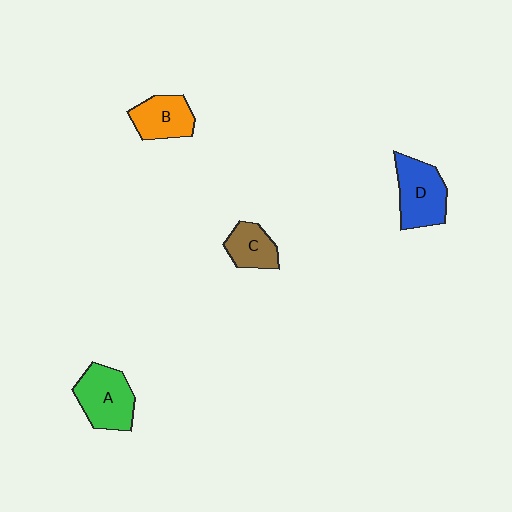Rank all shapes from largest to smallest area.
From largest to smallest: A (green), D (blue), B (orange), C (brown).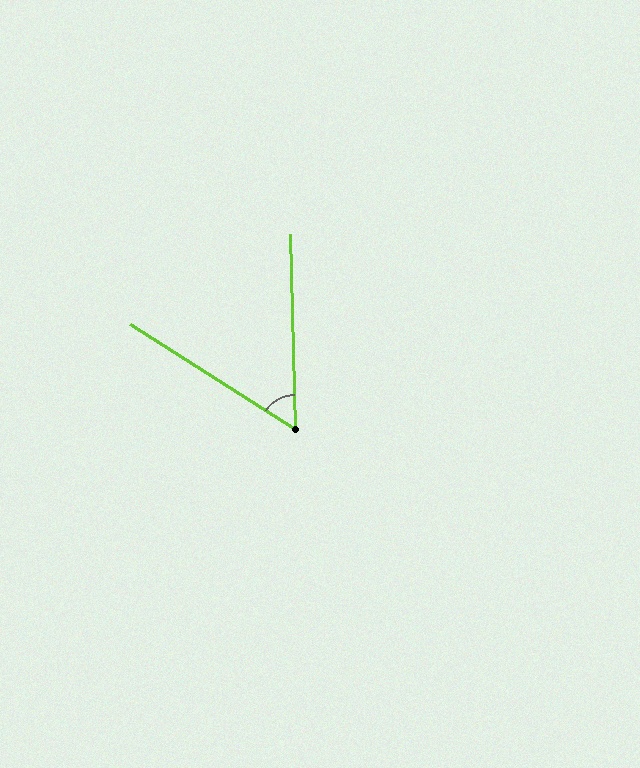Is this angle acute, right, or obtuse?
It is acute.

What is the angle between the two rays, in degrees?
Approximately 56 degrees.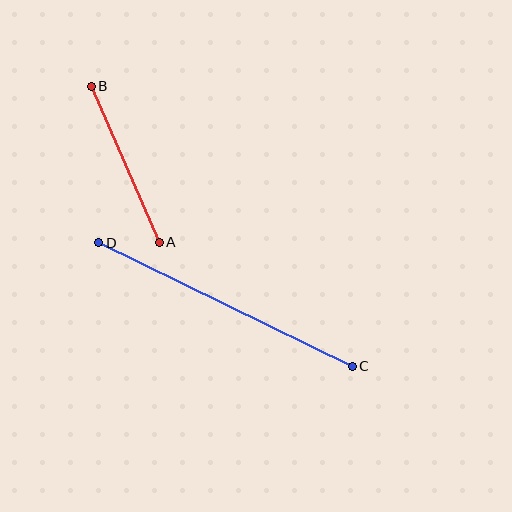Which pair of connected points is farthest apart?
Points C and D are farthest apart.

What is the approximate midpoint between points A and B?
The midpoint is at approximately (125, 164) pixels.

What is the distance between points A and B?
The distance is approximately 170 pixels.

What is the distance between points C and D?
The distance is approximately 282 pixels.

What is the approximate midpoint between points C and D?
The midpoint is at approximately (225, 304) pixels.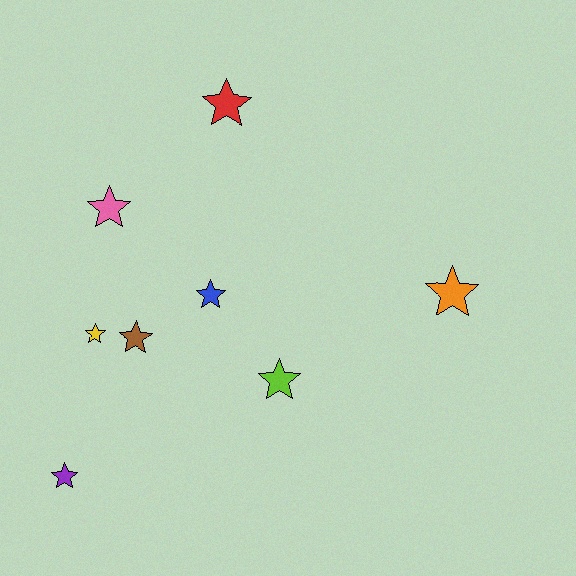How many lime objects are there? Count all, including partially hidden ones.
There is 1 lime object.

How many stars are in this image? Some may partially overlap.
There are 8 stars.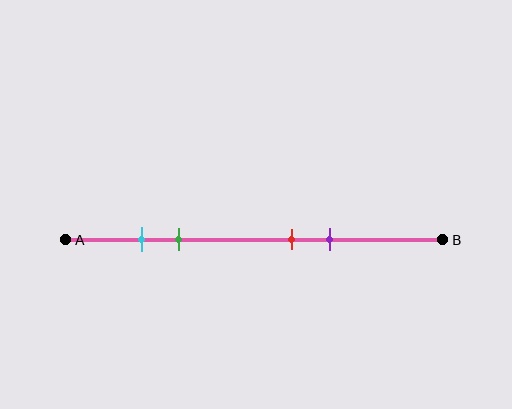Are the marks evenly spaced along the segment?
No, the marks are not evenly spaced.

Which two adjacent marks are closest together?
The cyan and green marks are the closest adjacent pair.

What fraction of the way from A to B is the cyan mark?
The cyan mark is approximately 20% (0.2) of the way from A to B.